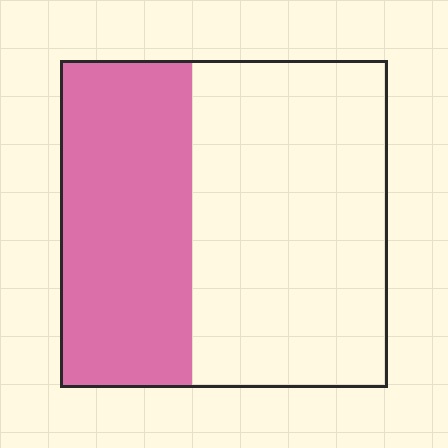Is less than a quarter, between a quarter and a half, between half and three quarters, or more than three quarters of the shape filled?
Between a quarter and a half.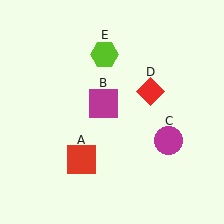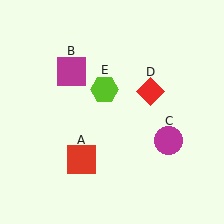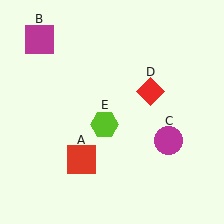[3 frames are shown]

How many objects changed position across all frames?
2 objects changed position: magenta square (object B), lime hexagon (object E).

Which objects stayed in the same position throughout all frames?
Red square (object A) and magenta circle (object C) and red diamond (object D) remained stationary.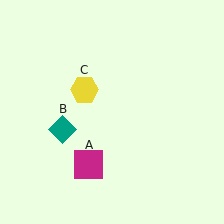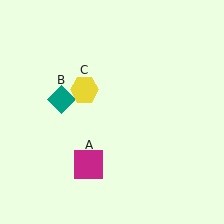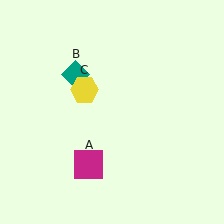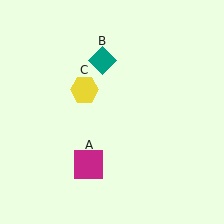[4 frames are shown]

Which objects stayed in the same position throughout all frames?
Magenta square (object A) and yellow hexagon (object C) remained stationary.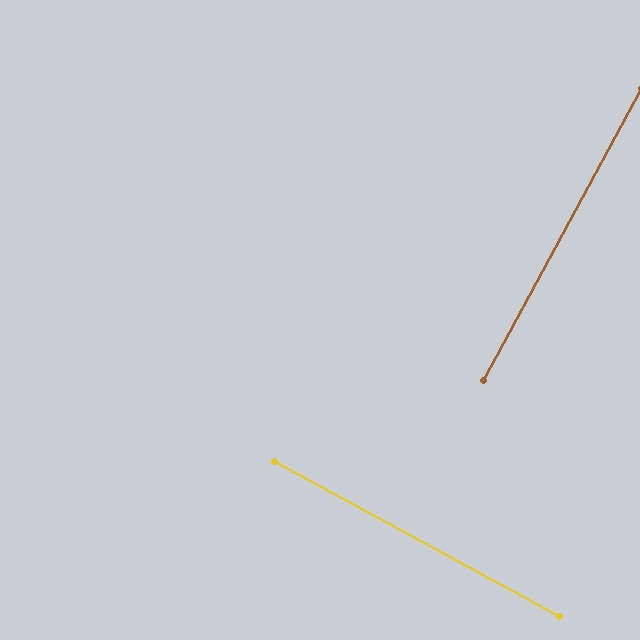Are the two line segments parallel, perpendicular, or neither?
Perpendicular — they meet at approximately 90°.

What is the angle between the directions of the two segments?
Approximately 90 degrees.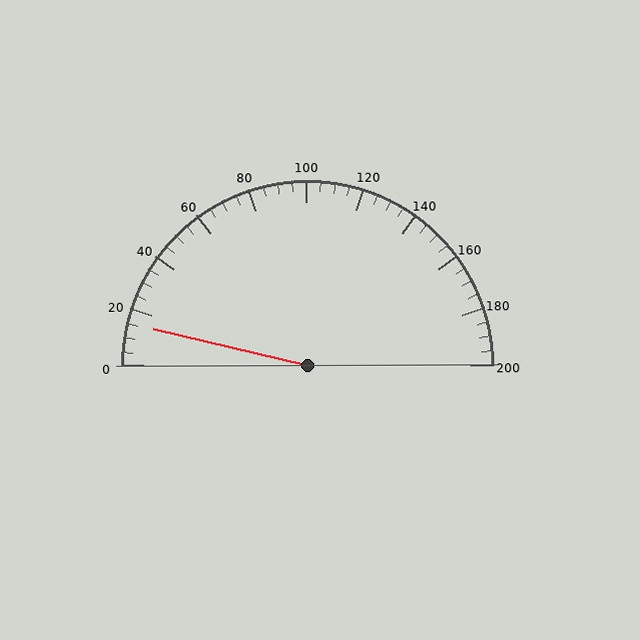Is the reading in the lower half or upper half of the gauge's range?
The reading is in the lower half of the range (0 to 200).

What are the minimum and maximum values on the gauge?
The gauge ranges from 0 to 200.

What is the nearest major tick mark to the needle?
The nearest major tick mark is 20.